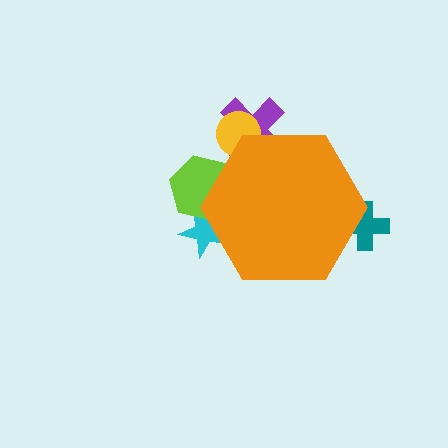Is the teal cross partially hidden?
Yes, the teal cross is partially hidden behind the orange hexagon.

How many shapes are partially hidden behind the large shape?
5 shapes are partially hidden.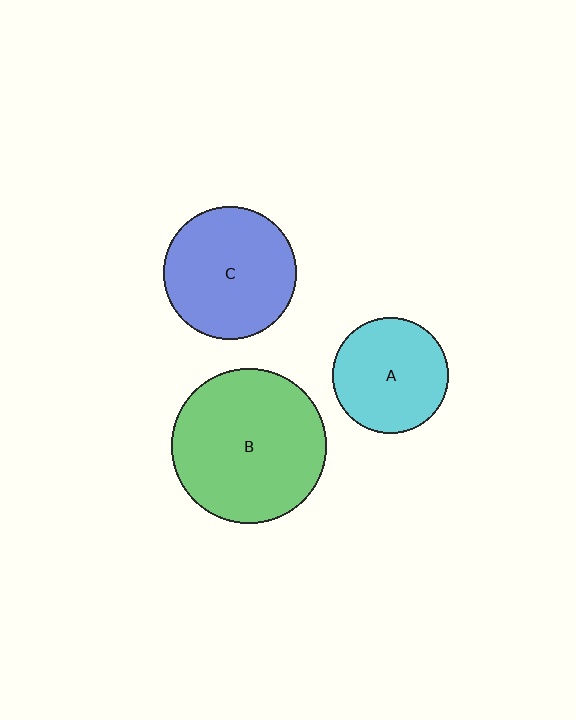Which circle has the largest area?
Circle B (green).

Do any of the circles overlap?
No, none of the circles overlap.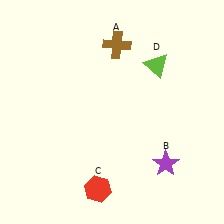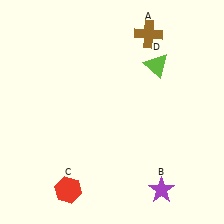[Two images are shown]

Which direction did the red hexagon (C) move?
The red hexagon (C) moved left.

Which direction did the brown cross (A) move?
The brown cross (A) moved right.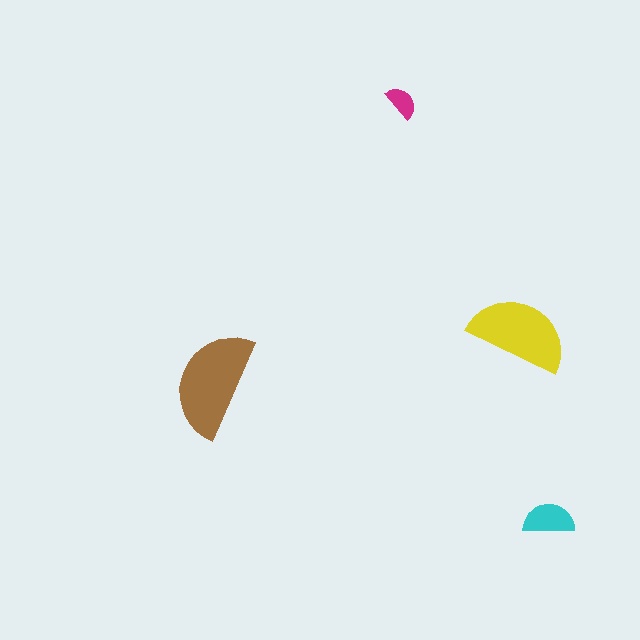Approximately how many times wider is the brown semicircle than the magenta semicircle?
About 3 times wider.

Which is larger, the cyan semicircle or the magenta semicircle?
The cyan one.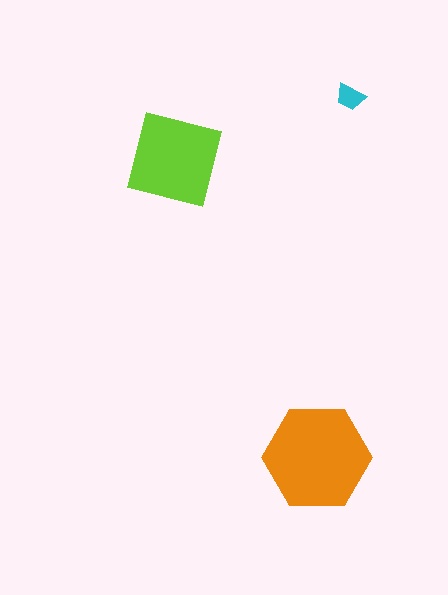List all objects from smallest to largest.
The cyan trapezoid, the lime square, the orange hexagon.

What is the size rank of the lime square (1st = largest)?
2nd.